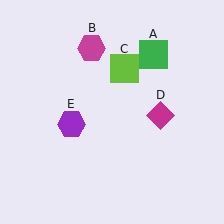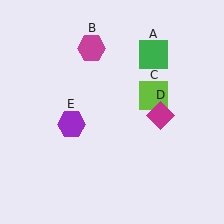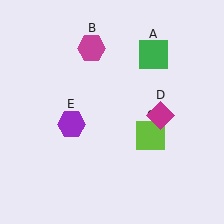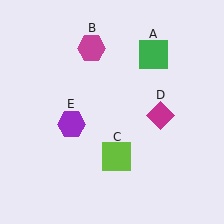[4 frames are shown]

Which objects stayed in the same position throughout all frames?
Green square (object A) and magenta hexagon (object B) and magenta diamond (object D) and purple hexagon (object E) remained stationary.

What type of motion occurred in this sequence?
The lime square (object C) rotated clockwise around the center of the scene.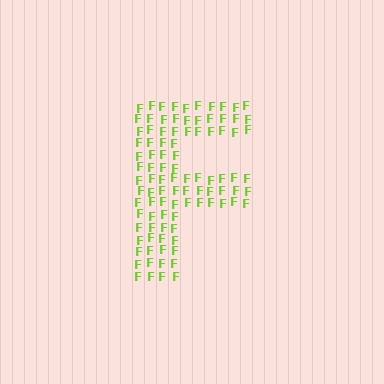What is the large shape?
The large shape is the letter F.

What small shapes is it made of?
It is made of small letter F's.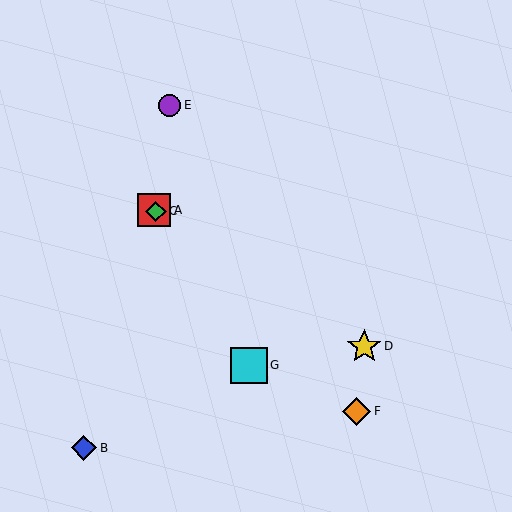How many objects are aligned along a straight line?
3 objects (A, C, D) are aligned along a straight line.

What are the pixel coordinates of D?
Object D is at (364, 346).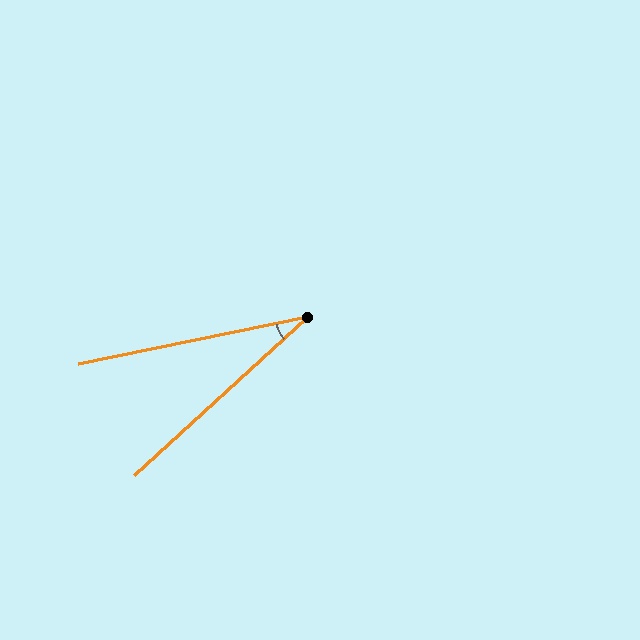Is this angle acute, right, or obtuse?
It is acute.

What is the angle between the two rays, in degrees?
Approximately 31 degrees.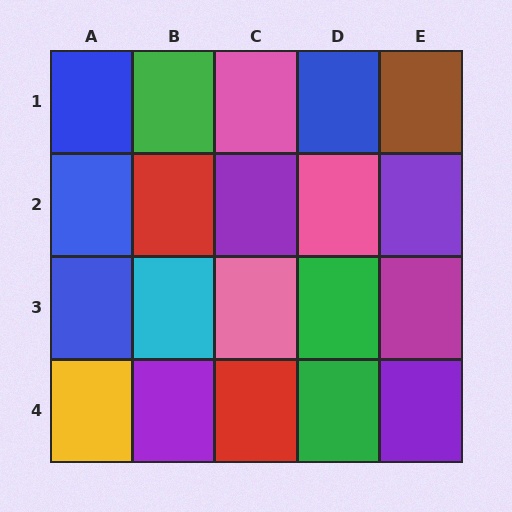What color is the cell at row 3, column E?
Magenta.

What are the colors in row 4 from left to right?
Yellow, purple, red, green, purple.